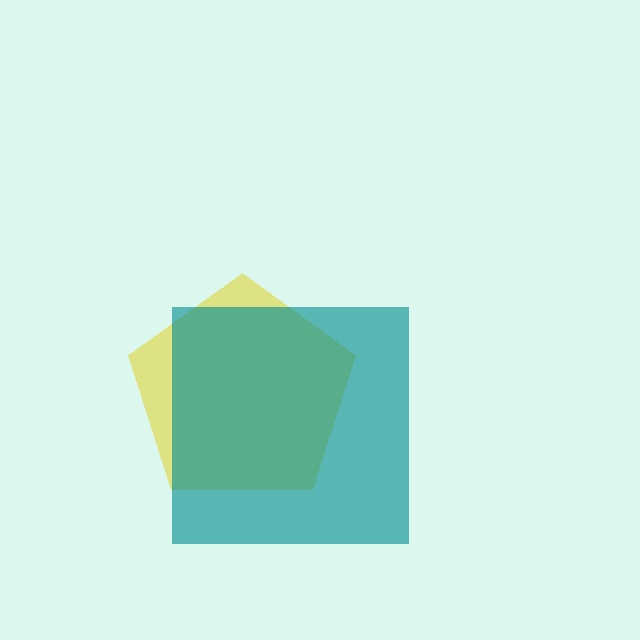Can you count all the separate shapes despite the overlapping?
Yes, there are 2 separate shapes.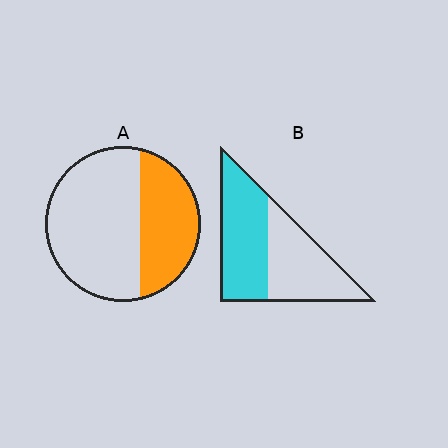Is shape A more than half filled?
No.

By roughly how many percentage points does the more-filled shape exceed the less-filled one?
By roughly 15 percentage points (B over A).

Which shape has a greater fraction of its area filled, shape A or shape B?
Shape B.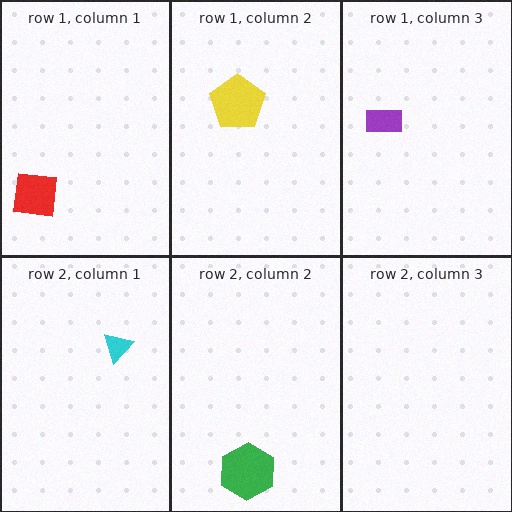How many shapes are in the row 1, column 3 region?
1.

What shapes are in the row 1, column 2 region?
The yellow pentagon.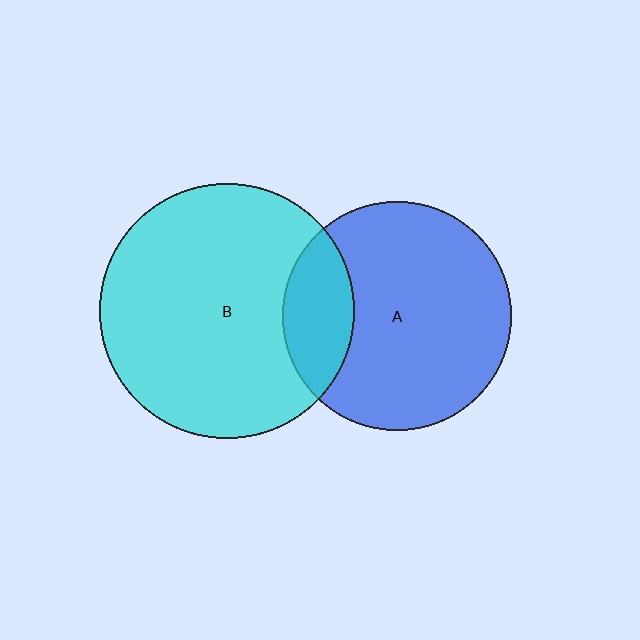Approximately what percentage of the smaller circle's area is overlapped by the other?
Approximately 20%.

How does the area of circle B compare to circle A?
Approximately 1.2 times.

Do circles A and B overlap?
Yes.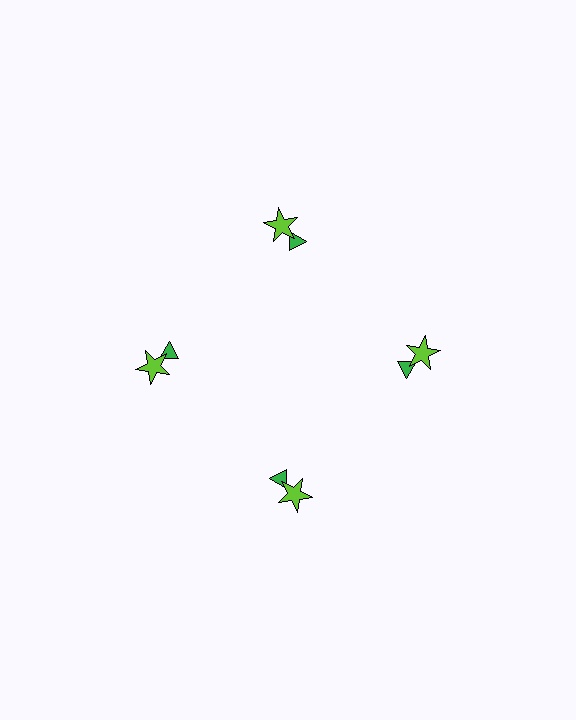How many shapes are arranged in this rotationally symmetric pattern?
There are 8 shapes, arranged in 4 groups of 2.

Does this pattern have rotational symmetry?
Yes, this pattern has 4-fold rotational symmetry. It looks the same after rotating 90 degrees around the center.